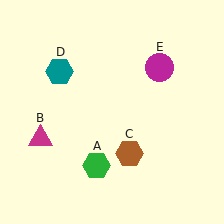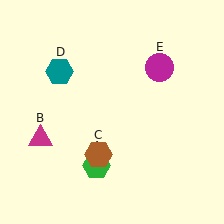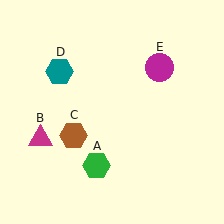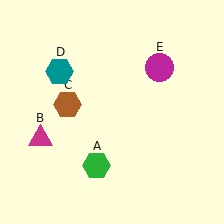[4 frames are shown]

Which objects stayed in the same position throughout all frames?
Green hexagon (object A) and magenta triangle (object B) and teal hexagon (object D) and magenta circle (object E) remained stationary.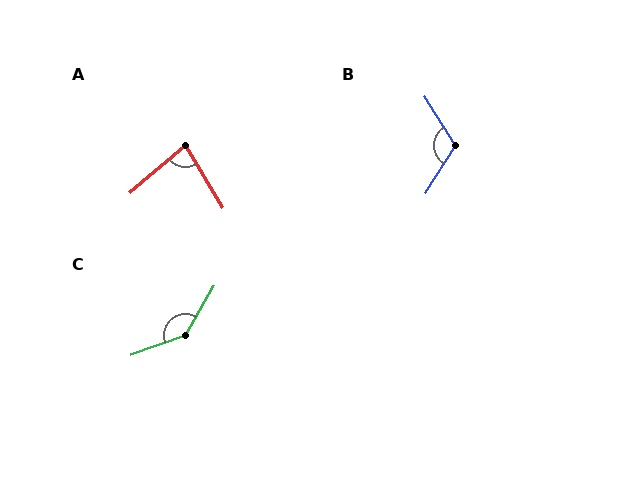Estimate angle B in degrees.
Approximately 115 degrees.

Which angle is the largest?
C, at approximately 140 degrees.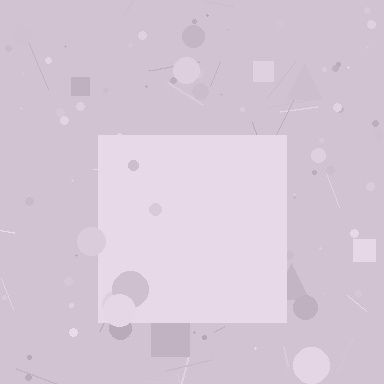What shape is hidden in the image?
A square is hidden in the image.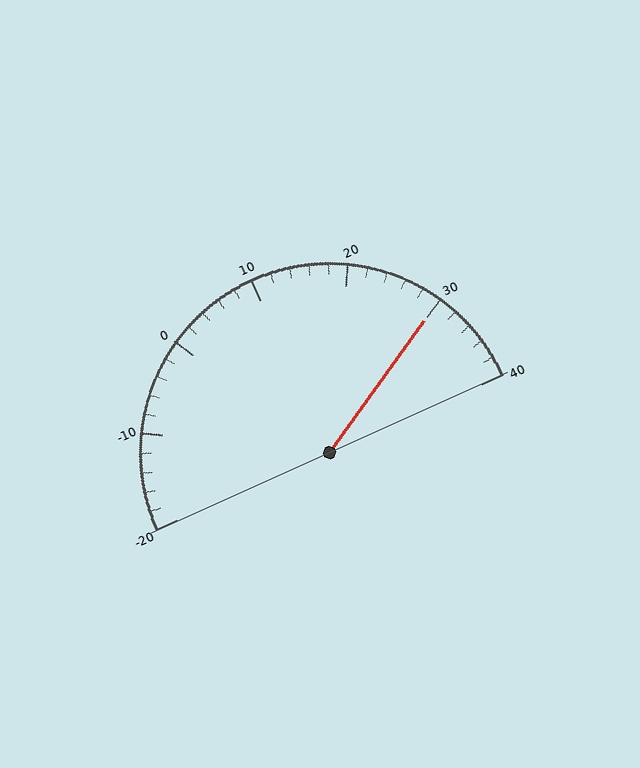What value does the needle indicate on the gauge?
The needle indicates approximately 30.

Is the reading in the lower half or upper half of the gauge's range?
The reading is in the upper half of the range (-20 to 40).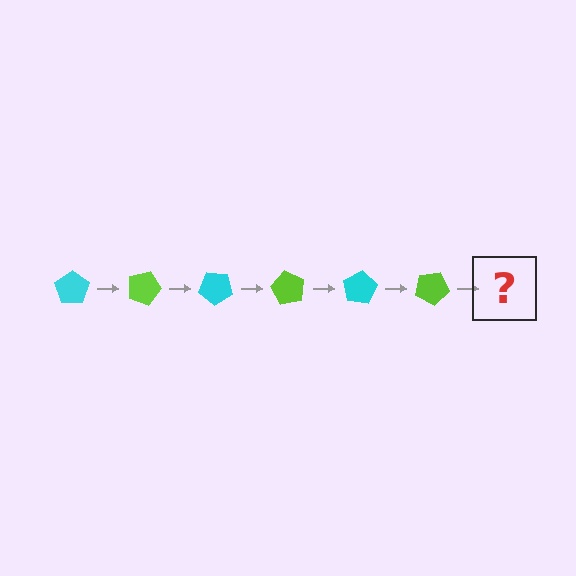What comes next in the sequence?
The next element should be a cyan pentagon, rotated 120 degrees from the start.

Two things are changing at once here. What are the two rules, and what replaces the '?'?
The two rules are that it rotates 20 degrees each step and the color cycles through cyan and lime. The '?' should be a cyan pentagon, rotated 120 degrees from the start.